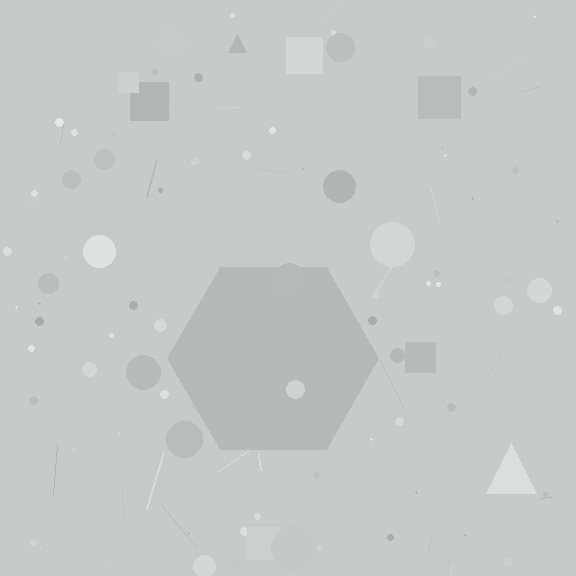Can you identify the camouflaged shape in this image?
The camouflaged shape is a hexagon.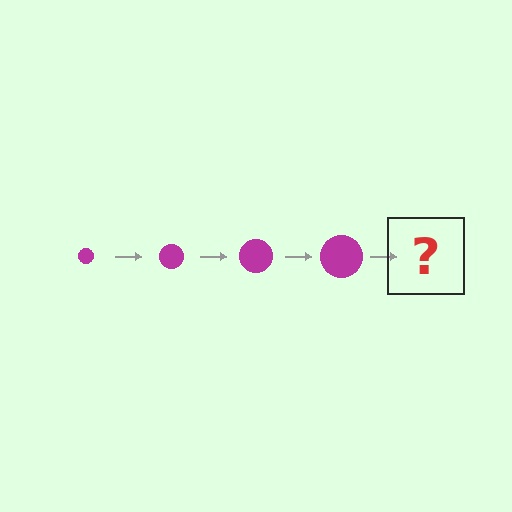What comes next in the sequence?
The next element should be a magenta circle, larger than the previous one.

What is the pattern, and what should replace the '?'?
The pattern is that the circle gets progressively larger each step. The '?' should be a magenta circle, larger than the previous one.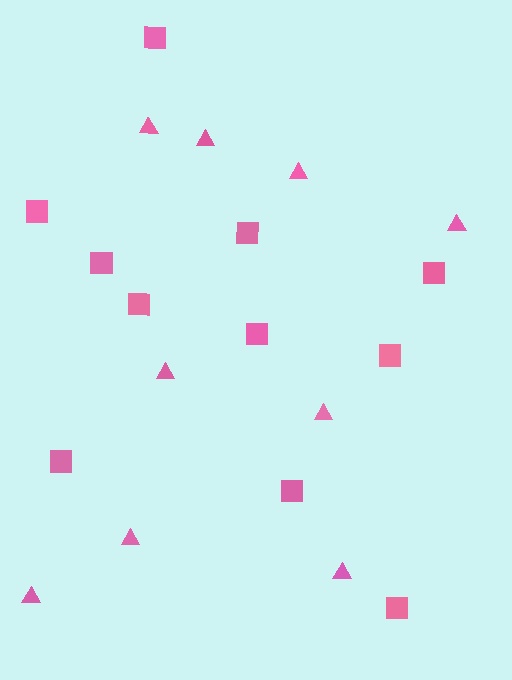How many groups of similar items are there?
There are 2 groups: one group of triangles (9) and one group of squares (11).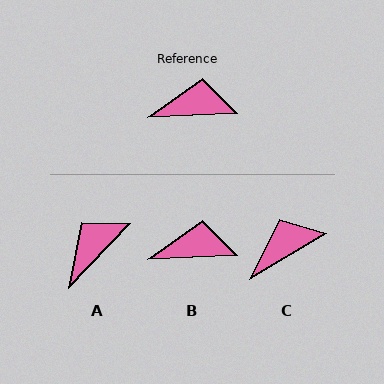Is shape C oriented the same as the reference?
No, it is off by about 29 degrees.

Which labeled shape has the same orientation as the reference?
B.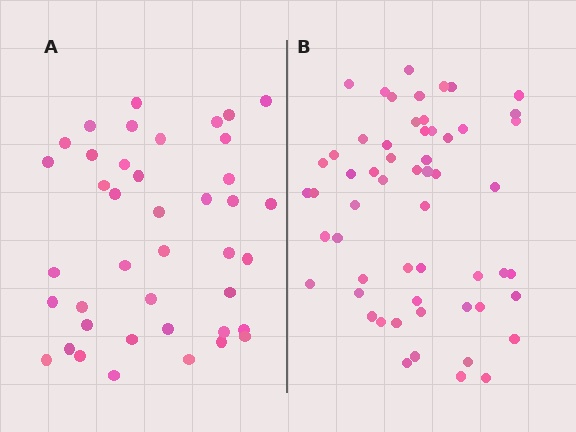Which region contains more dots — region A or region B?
Region B (the right region) has more dots.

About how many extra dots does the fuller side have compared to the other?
Region B has approximately 15 more dots than region A.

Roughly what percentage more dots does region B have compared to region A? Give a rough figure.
About 40% more.